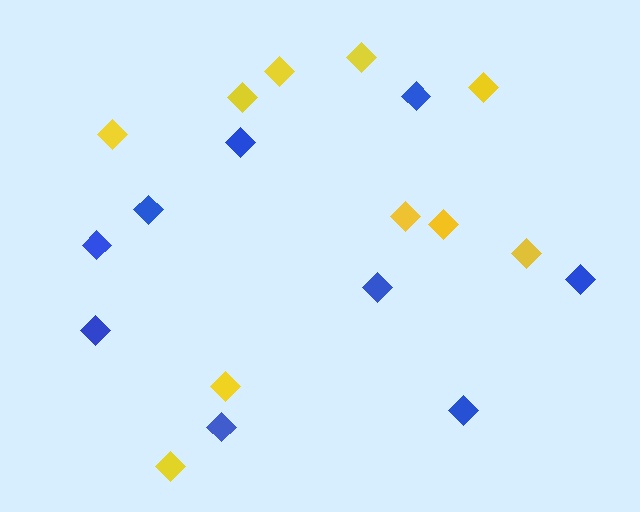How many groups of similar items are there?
There are 2 groups: one group of blue diamonds (9) and one group of yellow diamonds (10).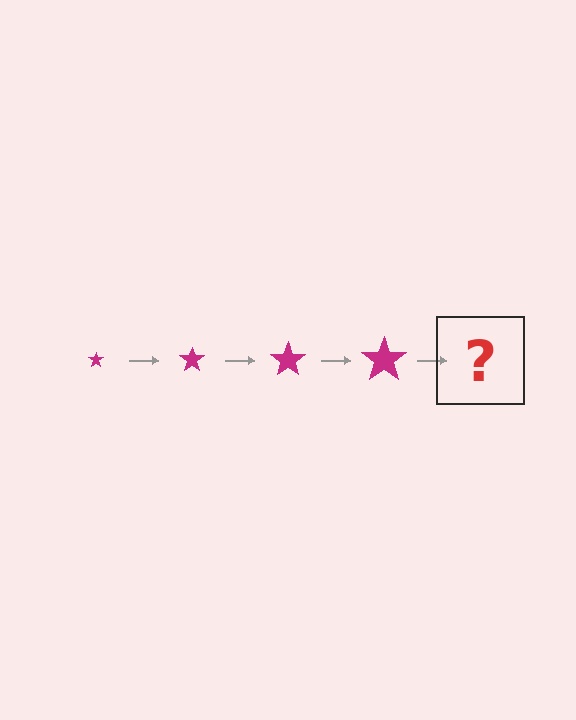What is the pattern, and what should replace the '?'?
The pattern is that the star gets progressively larger each step. The '?' should be a magenta star, larger than the previous one.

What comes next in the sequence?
The next element should be a magenta star, larger than the previous one.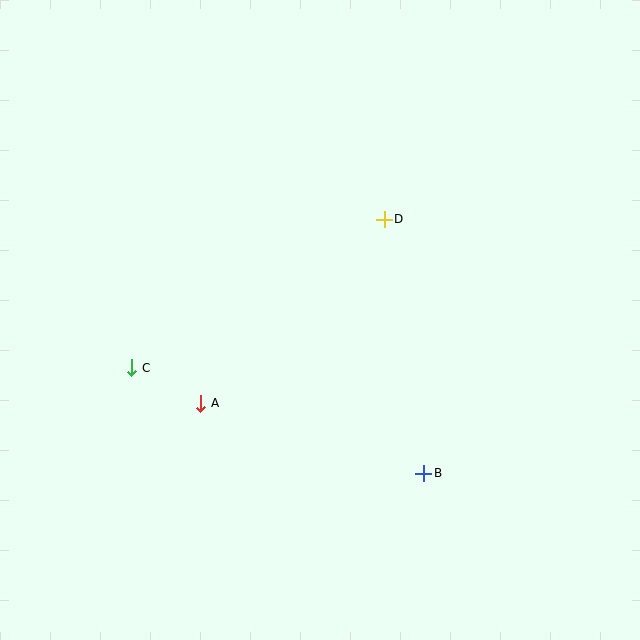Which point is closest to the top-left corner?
Point C is closest to the top-left corner.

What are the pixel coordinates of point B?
Point B is at (424, 473).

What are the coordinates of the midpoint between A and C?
The midpoint between A and C is at (166, 386).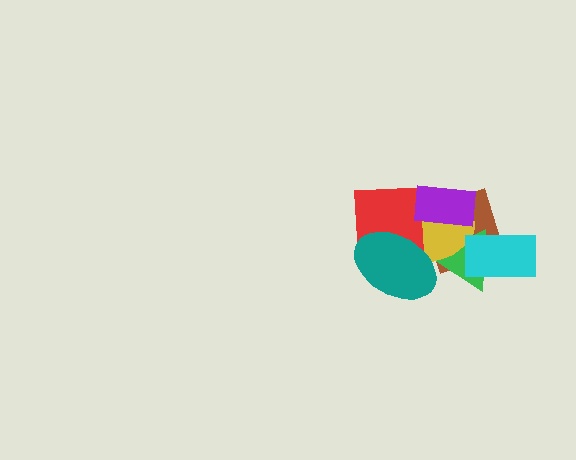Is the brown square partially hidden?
Yes, it is partially covered by another shape.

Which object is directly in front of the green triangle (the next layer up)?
The yellow ellipse is directly in front of the green triangle.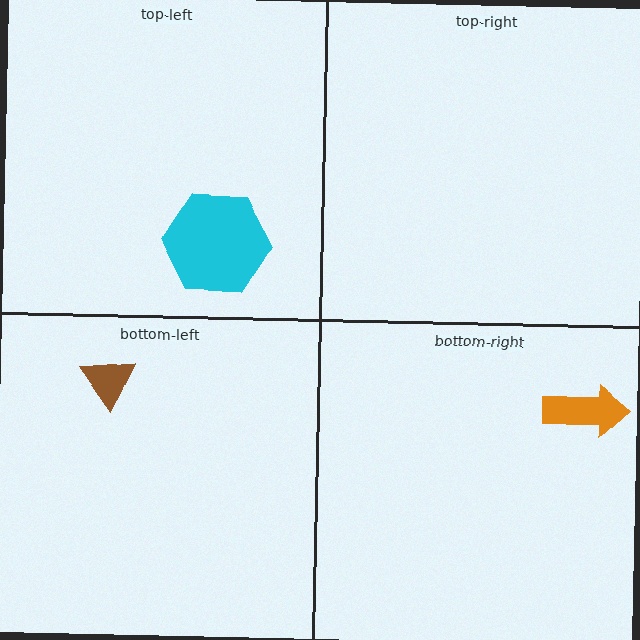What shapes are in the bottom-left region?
The brown triangle.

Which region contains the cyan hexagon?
The top-left region.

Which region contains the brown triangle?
The bottom-left region.